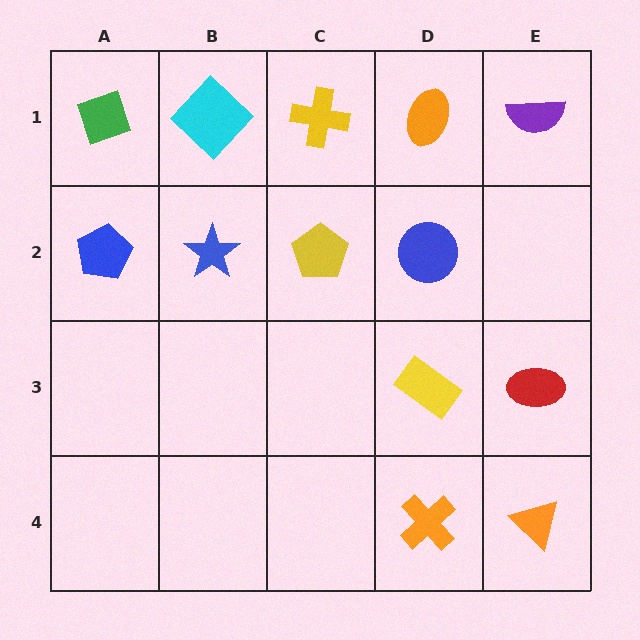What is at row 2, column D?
A blue circle.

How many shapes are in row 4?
2 shapes.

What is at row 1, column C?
A yellow cross.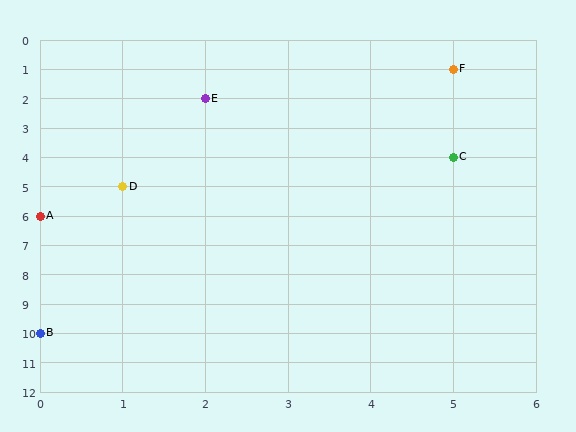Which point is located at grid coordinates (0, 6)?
Point A is at (0, 6).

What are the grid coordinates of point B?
Point B is at grid coordinates (0, 10).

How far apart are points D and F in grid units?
Points D and F are 4 columns and 4 rows apart (about 5.7 grid units diagonally).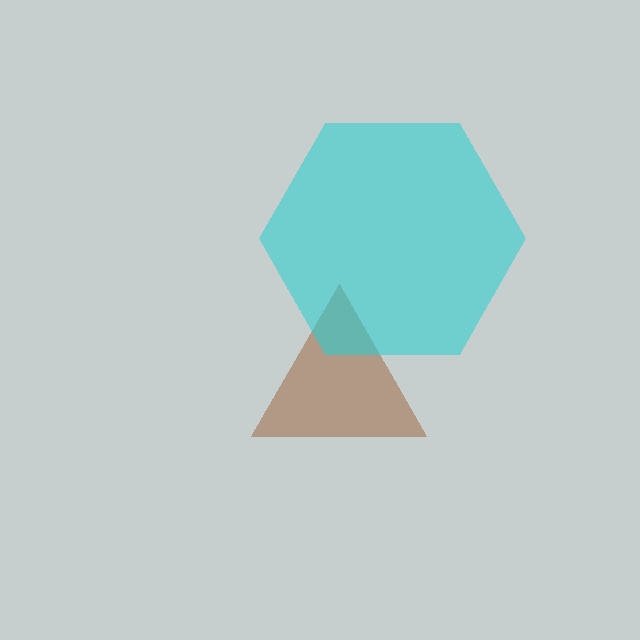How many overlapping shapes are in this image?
There are 2 overlapping shapes in the image.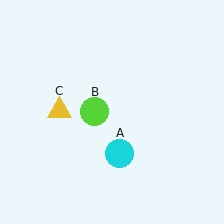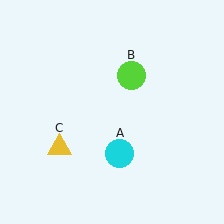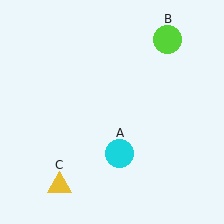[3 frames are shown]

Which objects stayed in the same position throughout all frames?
Cyan circle (object A) remained stationary.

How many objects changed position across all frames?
2 objects changed position: lime circle (object B), yellow triangle (object C).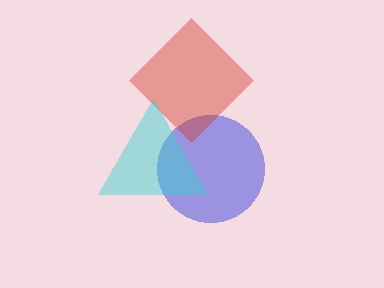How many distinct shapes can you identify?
There are 3 distinct shapes: a blue circle, a red diamond, a cyan triangle.